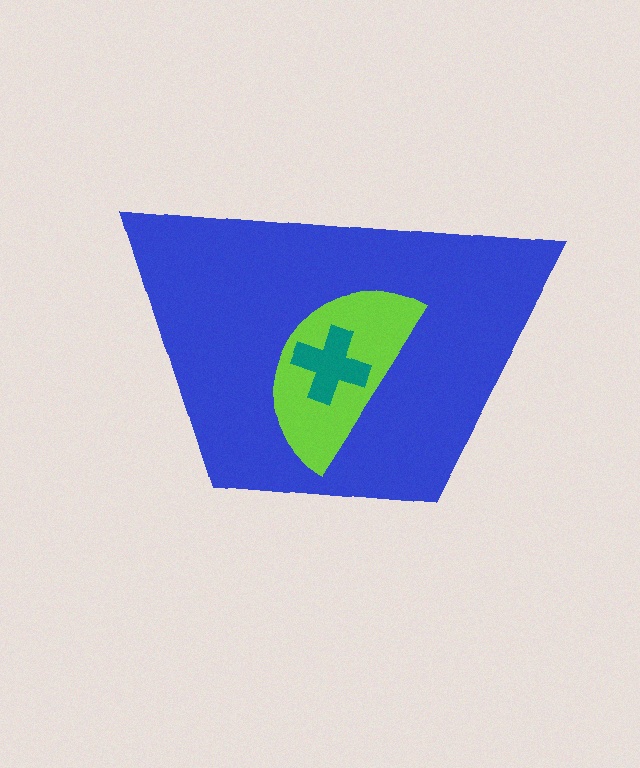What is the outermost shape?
The blue trapezoid.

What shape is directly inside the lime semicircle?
The teal cross.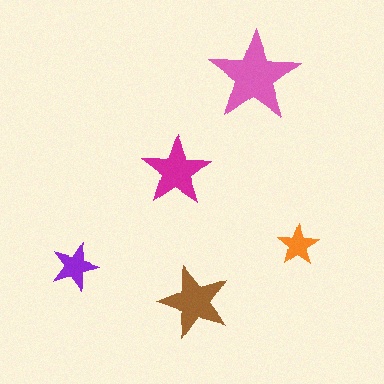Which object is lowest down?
The brown star is bottommost.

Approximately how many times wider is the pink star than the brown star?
About 1.5 times wider.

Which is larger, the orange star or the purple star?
The purple one.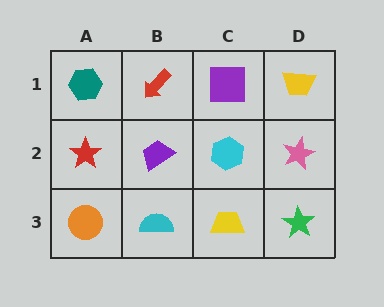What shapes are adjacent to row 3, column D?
A pink star (row 2, column D), a yellow trapezoid (row 3, column C).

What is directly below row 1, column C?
A cyan hexagon.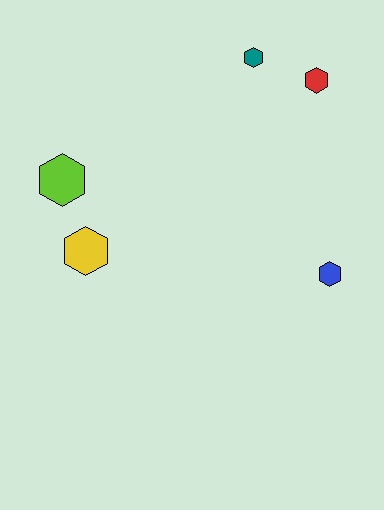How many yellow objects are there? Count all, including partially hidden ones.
There is 1 yellow object.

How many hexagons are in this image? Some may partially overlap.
There are 5 hexagons.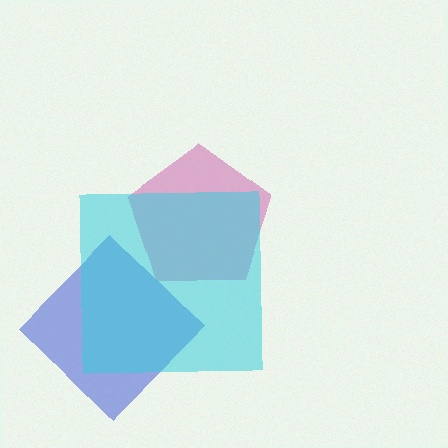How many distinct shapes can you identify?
There are 3 distinct shapes: a magenta pentagon, a blue diamond, a cyan square.